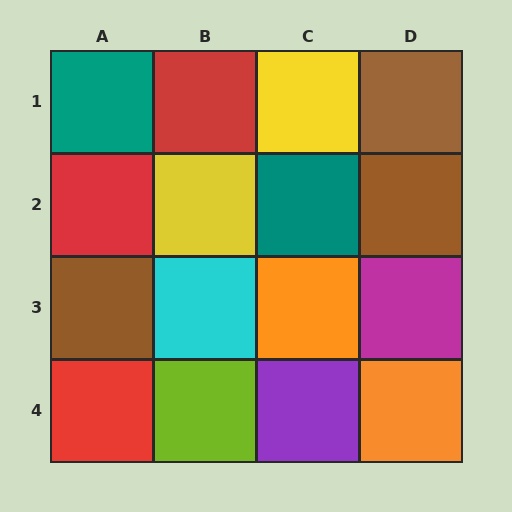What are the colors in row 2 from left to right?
Red, yellow, teal, brown.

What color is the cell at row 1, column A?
Teal.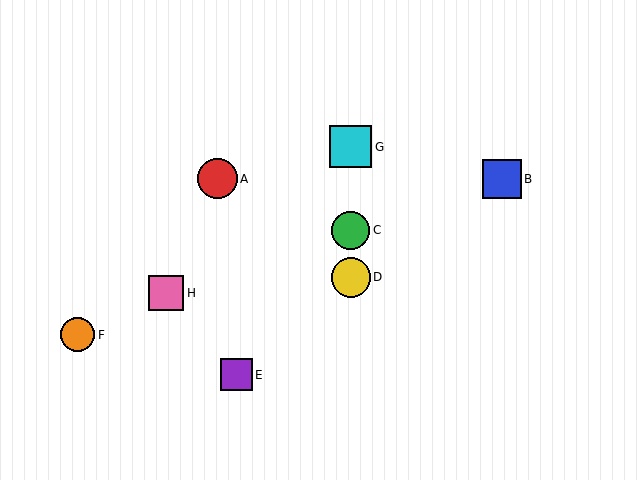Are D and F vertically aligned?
No, D is at x≈351 and F is at x≈78.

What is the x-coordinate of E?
Object E is at x≈236.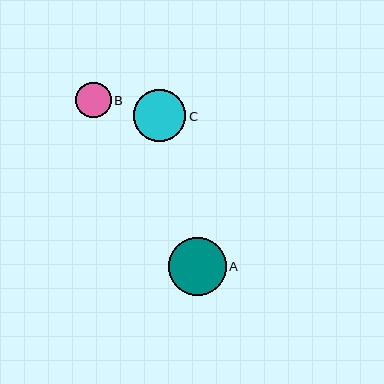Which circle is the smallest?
Circle B is the smallest with a size of approximately 35 pixels.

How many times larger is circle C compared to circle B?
Circle C is approximately 1.5 times the size of circle B.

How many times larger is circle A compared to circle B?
Circle A is approximately 1.7 times the size of circle B.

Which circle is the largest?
Circle A is the largest with a size of approximately 58 pixels.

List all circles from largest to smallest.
From largest to smallest: A, C, B.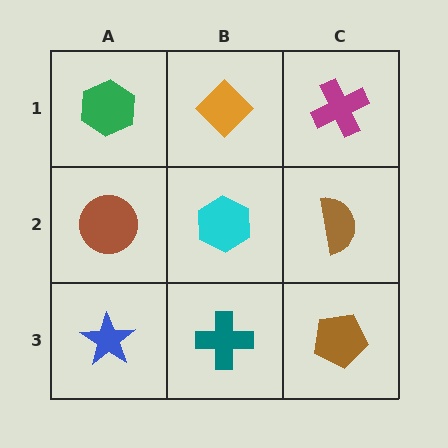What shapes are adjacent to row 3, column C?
A brown semicircle (row 2, column C), a teal cross (row 3, column B).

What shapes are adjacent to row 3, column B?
A cyan hexagon (row 2, column B), a blue star (row 3, column A), a brown pentagon (row 3, column C).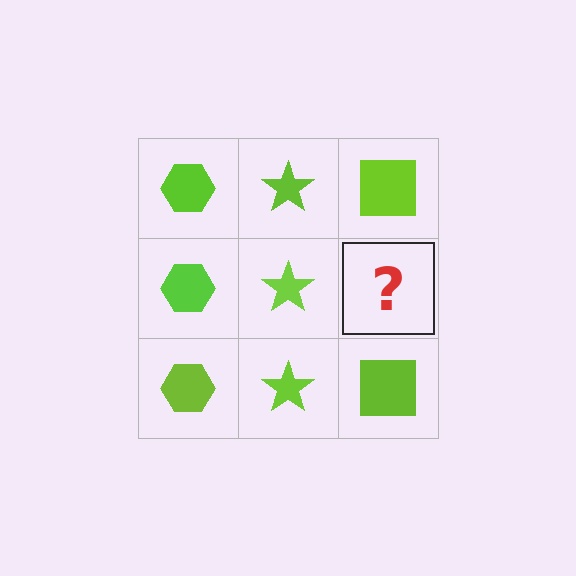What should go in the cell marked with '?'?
The missing cell should contain a lime square.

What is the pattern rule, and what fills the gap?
The rule is that each column has a consistent shape. The gap should be filled with a lime square.